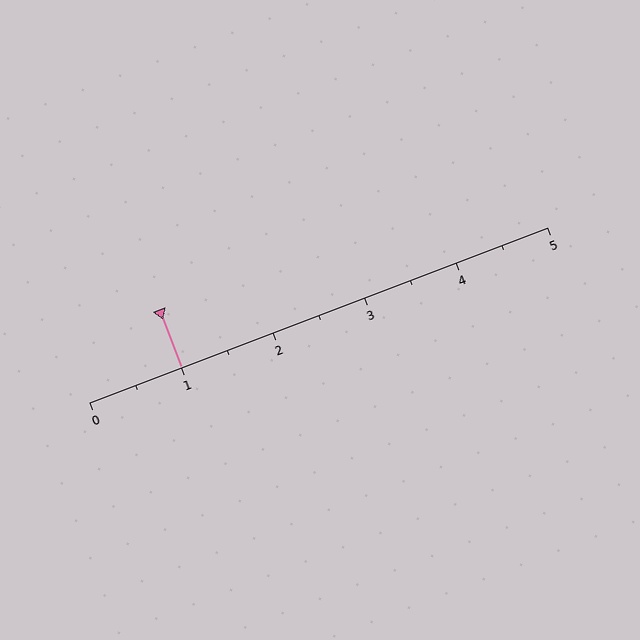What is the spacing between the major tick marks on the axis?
The major ticks are spaced 1 apart.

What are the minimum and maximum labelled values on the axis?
The axis runs from 0 to 5.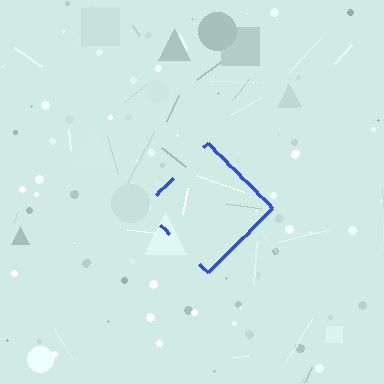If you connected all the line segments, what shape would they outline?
They would outline a diamond.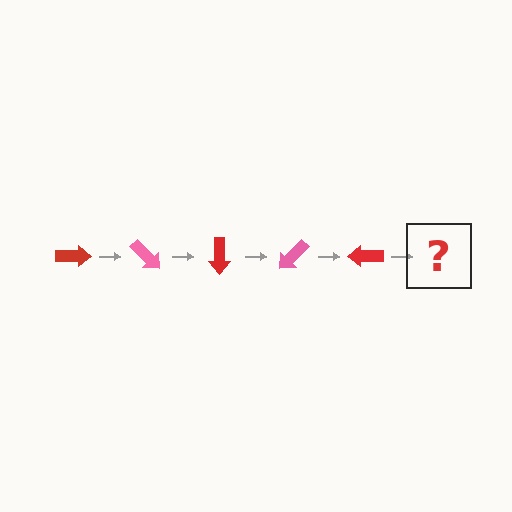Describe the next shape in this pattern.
It should be a pink arrow, rotated 225 degrees from the start.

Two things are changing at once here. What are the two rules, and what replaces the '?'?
The two rules are that it rotates 45 degrees each step and the color cycles through red and pink. The '?' should be a pink arrow, rotated 225 degrees from the start.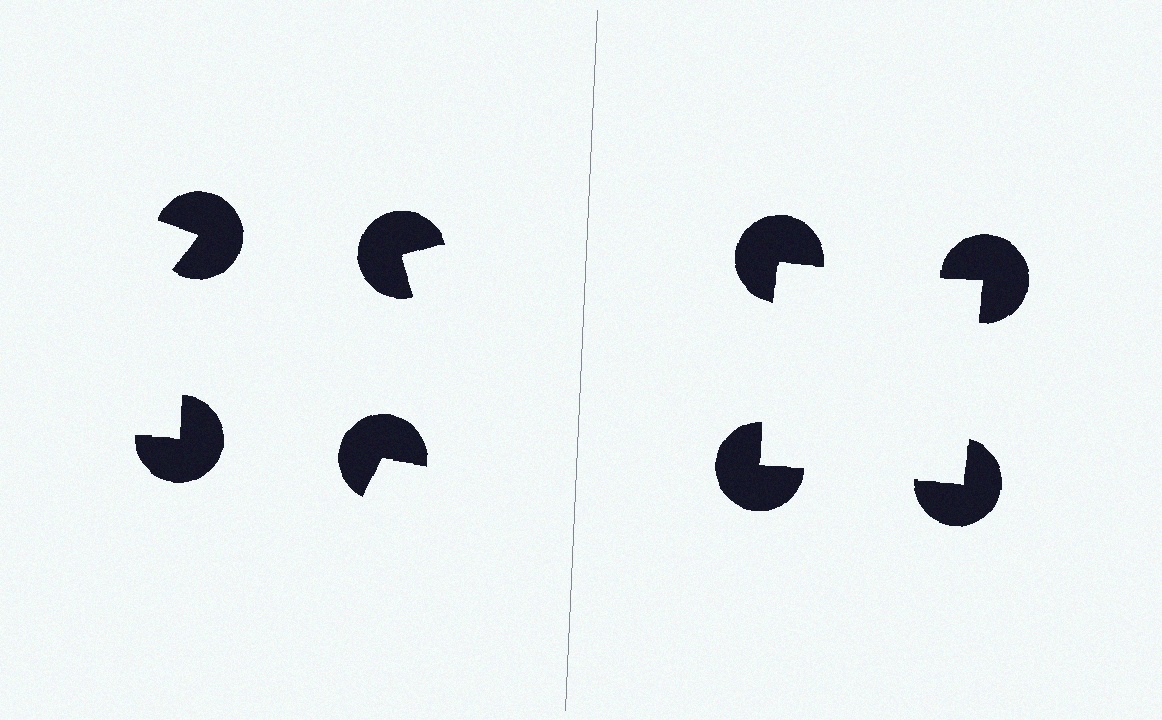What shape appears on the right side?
An illusory square.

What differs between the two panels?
The pac-man discs are positioned identically on both sides; only the wedge orientations differ. On the right they align to a square; on the left they are misaligned.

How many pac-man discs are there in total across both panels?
8 — 4 on each side.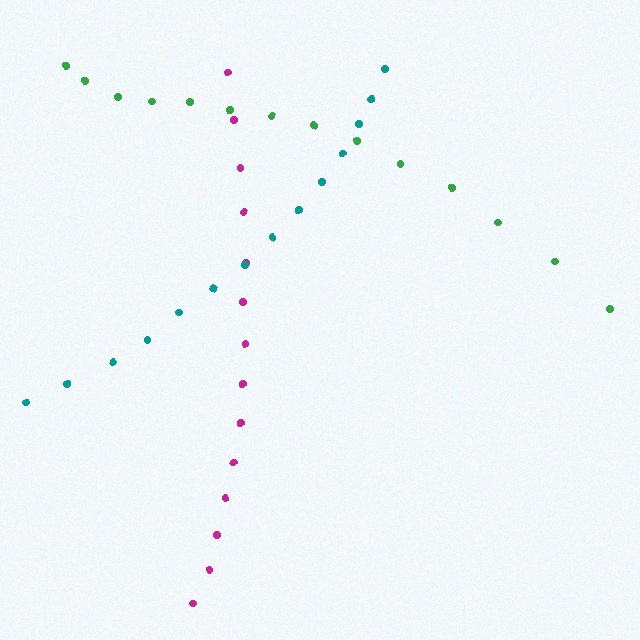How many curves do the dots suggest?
There are 3 distinct paths.